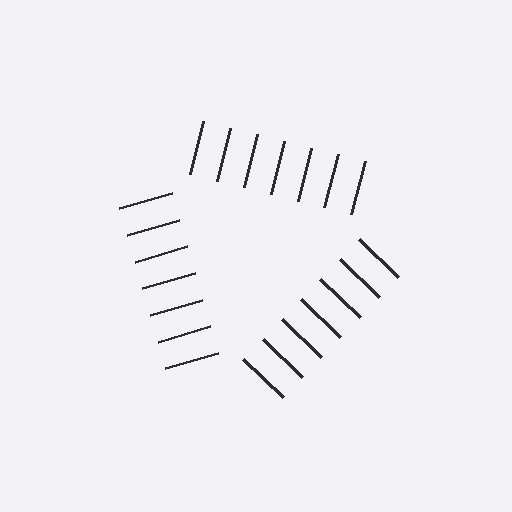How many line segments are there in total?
21 — 7 along each of the 3 edges.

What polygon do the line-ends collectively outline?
An illusory triangle — the line segments terminate on its edges but no continuous stroke is drawn.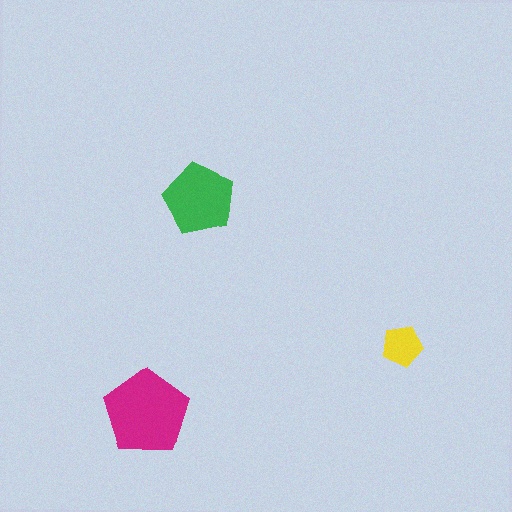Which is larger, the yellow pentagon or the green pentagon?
The green one.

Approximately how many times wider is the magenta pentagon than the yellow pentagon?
About 2 times wider.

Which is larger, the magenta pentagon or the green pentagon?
The magenta one.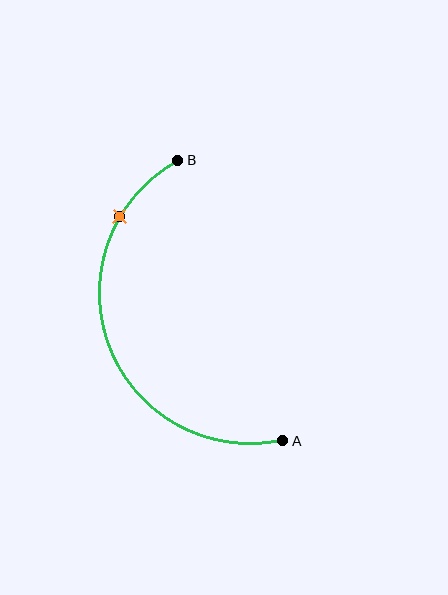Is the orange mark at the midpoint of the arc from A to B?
No. The orange mark lies on the arc but is closer to endpoint B. The arc midpoint would be at the point on the curve equidistant along the arc from both A and B.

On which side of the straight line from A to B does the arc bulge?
The arc bulges to the left of the straight line connecting A and B.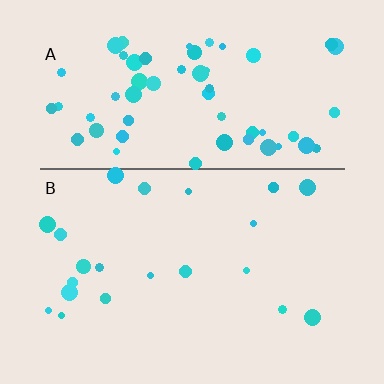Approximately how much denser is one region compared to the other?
Approximately 2.9× — region A over region B.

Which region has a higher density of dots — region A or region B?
A (the top).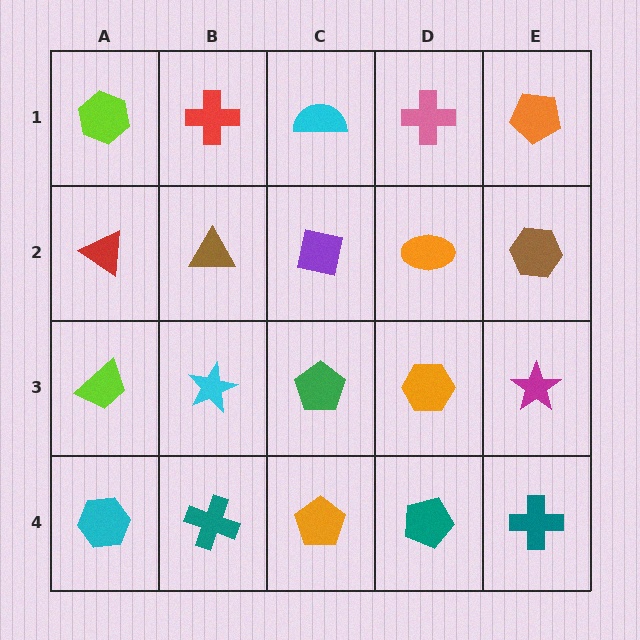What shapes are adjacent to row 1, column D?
An orange ellipse (row 2, column D), a cyan semicircle (row 1, column C), an orange pentagon (row 1, column E).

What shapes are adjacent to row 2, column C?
A cyan semicircle (row 1, column C), a green pentagon (row 3, column C), a brown triangle (row 2, column B), an orange ellipse (row 2, column D).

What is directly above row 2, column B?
A red cross.